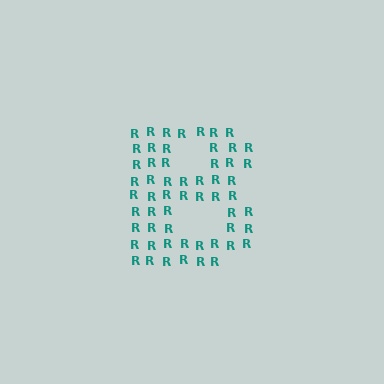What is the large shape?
The large shape is the letter B.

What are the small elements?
The small elements are letter R's.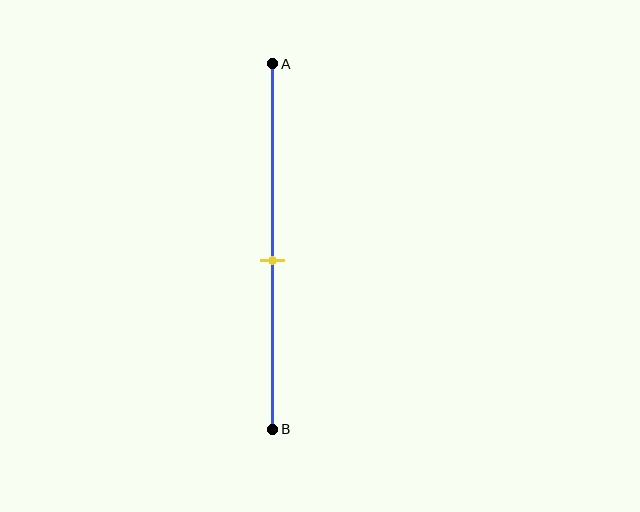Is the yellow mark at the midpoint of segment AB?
No, the mark is at about 55% from A, not at the 50% midpoint.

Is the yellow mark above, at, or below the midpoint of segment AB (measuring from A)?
The yellow mark is below the midpoint of segment AB.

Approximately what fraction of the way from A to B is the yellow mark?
The yellow mark is approximately 55% of the way from A to B.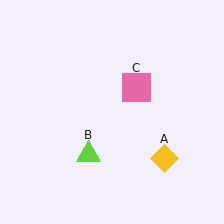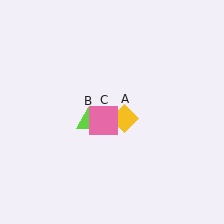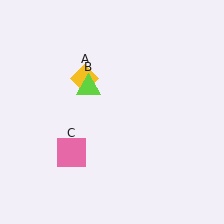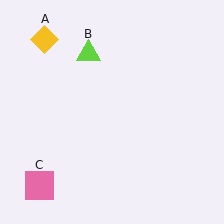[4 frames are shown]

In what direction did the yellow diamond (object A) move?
The yellow diamond (object A) moved up and to the left.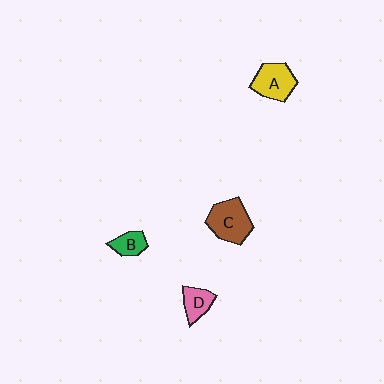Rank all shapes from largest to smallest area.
From largest to smallest: C (brown), A (yellow), D (pink), B (green).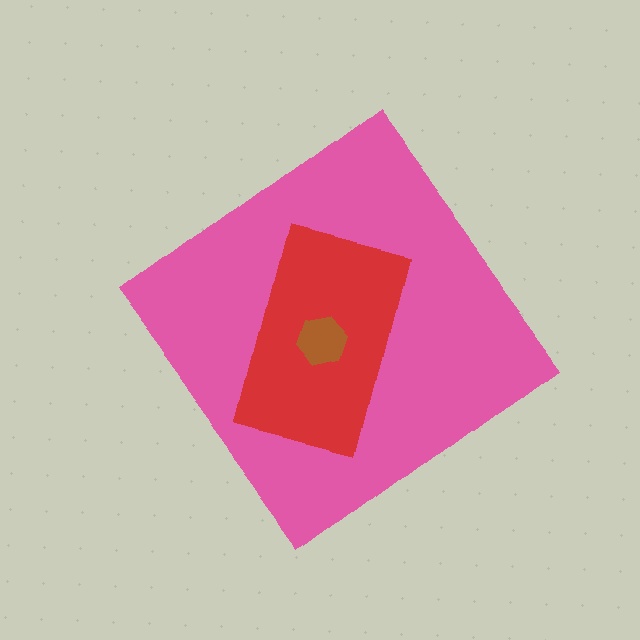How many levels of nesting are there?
3.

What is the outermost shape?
The pink diamond.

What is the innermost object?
The brown hexagon.